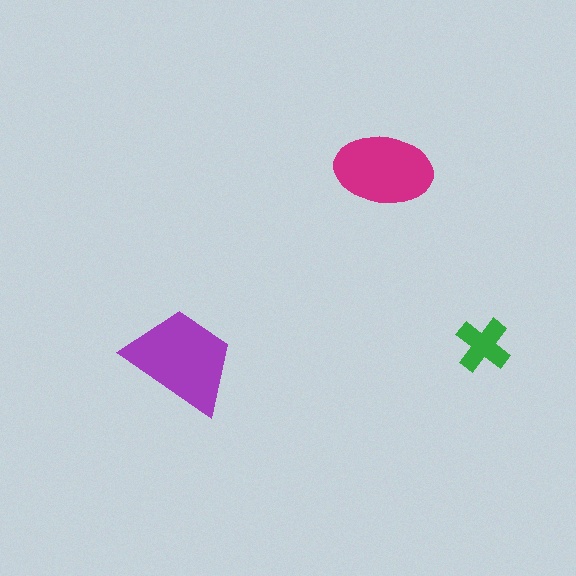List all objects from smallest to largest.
The green cross, the magenta ellipse, the purple trapezoid.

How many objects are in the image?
There are 3 objects in the image.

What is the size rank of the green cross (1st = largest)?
3rd.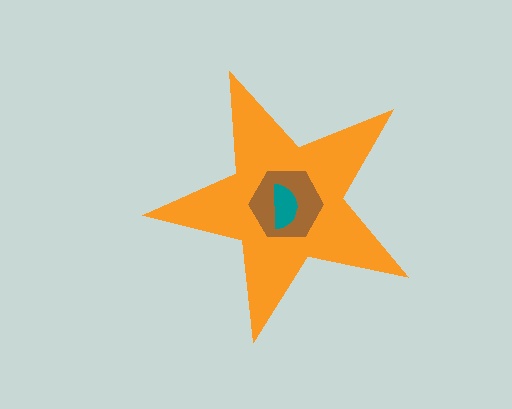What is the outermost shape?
The orange star.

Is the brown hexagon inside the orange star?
Yes.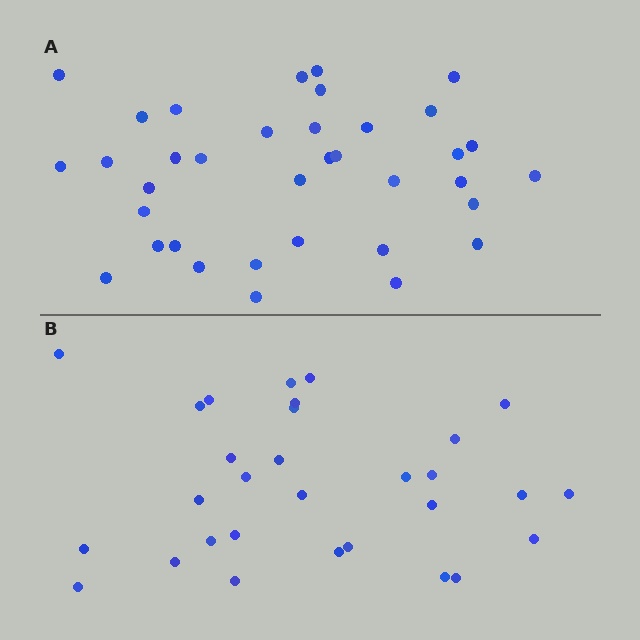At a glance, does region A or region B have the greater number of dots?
Region A (the top region) has more dots.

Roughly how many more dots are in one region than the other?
Region A has about 6 more dots than region B.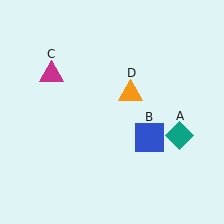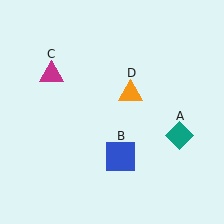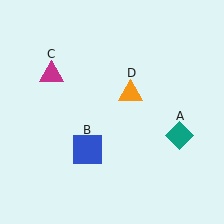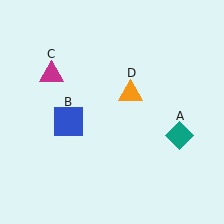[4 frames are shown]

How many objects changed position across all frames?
1 object changed position: blue square (object B).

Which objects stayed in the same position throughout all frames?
Teal diamond (object A) and magenta triangle (object C) and orange triangle (object D) remained stationary.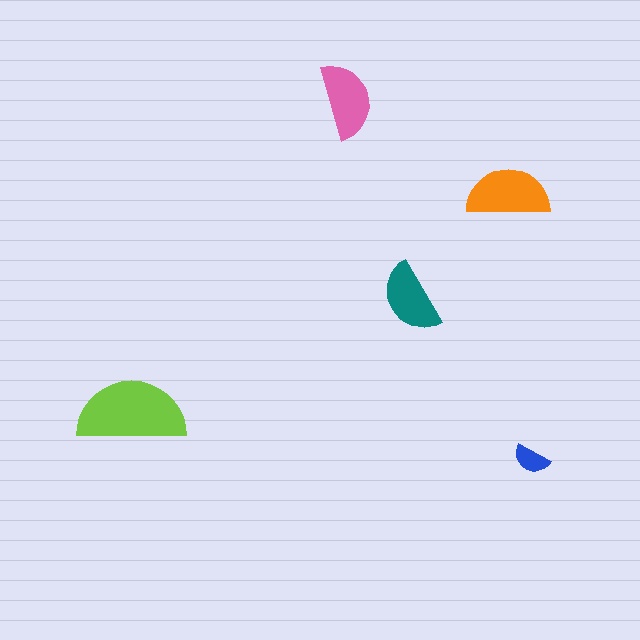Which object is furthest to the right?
The blue semicircle is rightmost.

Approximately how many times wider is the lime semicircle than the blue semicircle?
About 3 times wider.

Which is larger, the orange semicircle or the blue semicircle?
The orange one.